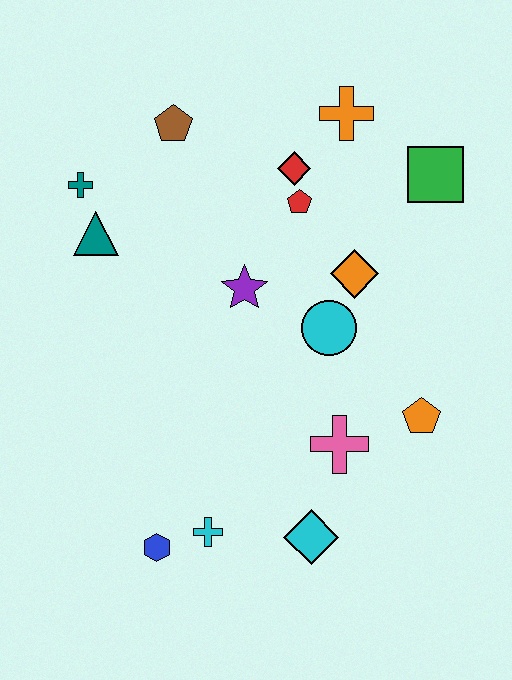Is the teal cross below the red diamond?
Yes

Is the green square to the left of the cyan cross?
No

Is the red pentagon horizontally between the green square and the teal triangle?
Yes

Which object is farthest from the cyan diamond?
The brown pentagon is farthest from the cyan diamond.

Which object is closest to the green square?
The orange cross is closest to the green square.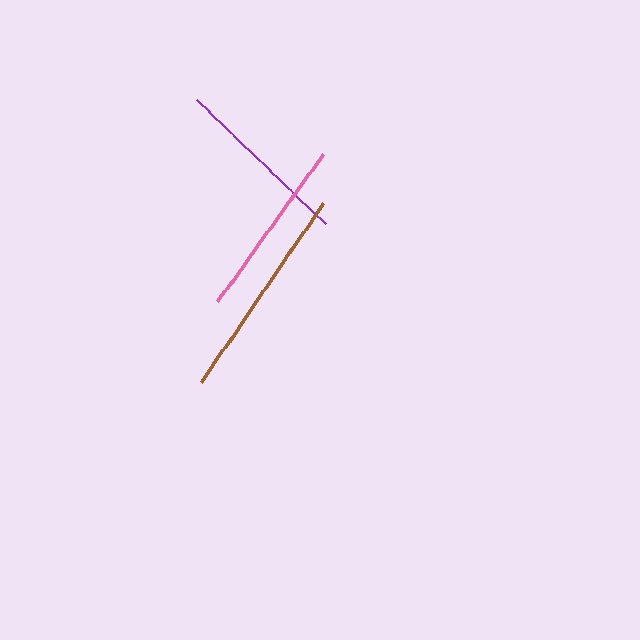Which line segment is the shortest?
The purple line is the shortest at approximately 178 pixels.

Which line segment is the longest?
The brown line is the longest at approximately 216 pixels.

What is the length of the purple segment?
The purple segment is approximately 178 pixels long.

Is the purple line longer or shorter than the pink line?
The pink line is longer than the purple line.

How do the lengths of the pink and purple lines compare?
The pink and purple lines are approximately the same length.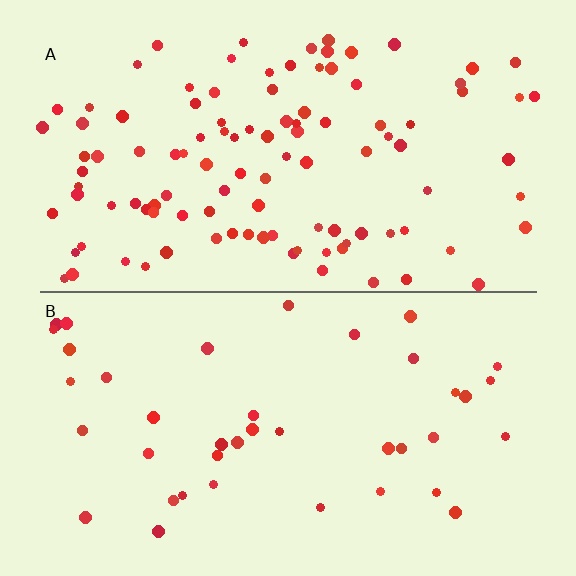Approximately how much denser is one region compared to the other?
Approximately 2.6× — region A over region B.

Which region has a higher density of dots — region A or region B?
A (the top).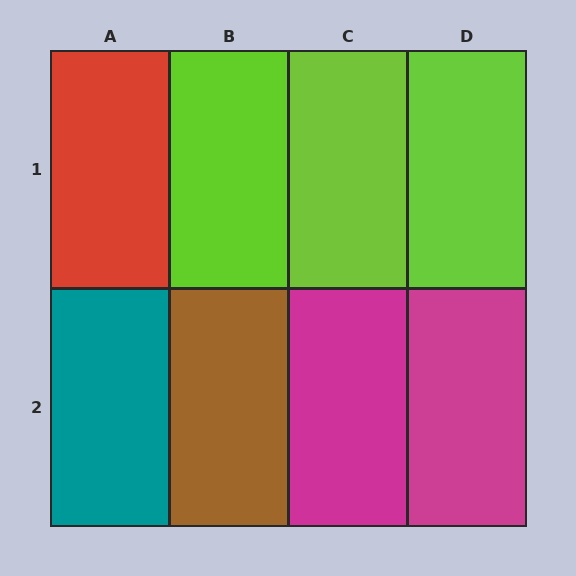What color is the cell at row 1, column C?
Lime.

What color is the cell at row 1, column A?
Red.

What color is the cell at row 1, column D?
Lime.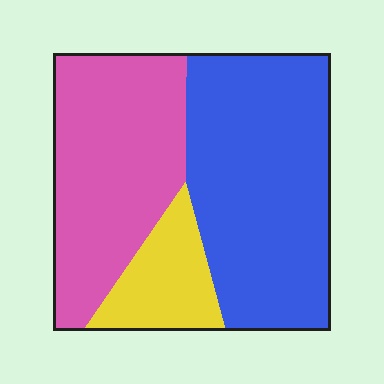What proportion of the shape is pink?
Pink covers about 40% of the shape.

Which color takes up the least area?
Yellow, at roughly 15%.